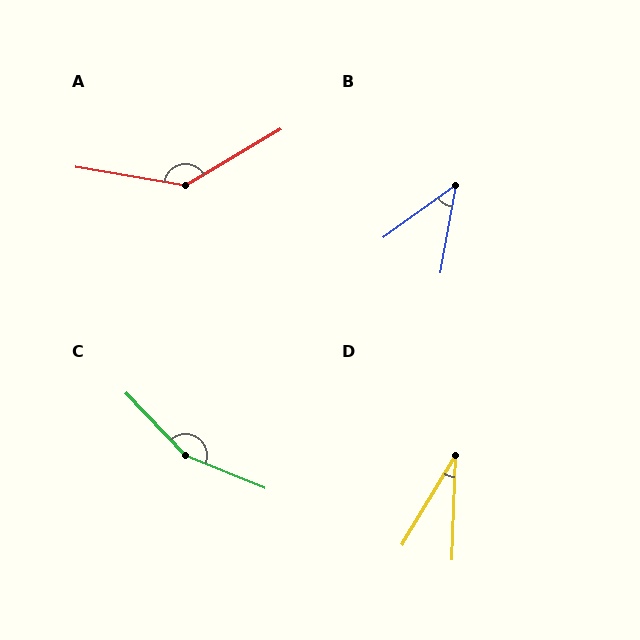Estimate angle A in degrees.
Approximately 140 degrees.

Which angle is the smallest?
D, at approximately 29 degrees.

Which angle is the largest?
C, at approximately 155 degrees.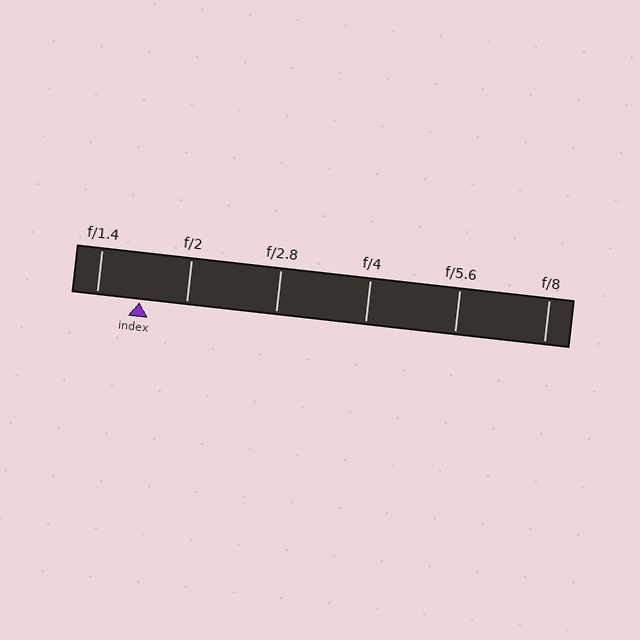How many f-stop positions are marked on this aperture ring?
There are 6 f-stop positions marked.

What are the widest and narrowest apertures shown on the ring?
The widest aperture shown is f/1.4 and the narrowest is f/8.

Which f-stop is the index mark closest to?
The index mark is closest to f/1.4.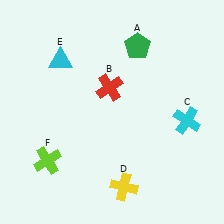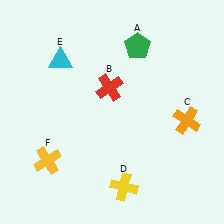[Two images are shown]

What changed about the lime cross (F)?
In Image 1, F is lime. In Image 2, it changed to yellow.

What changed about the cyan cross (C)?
In Image 1, C is cyan. In Image 2, it changed to orange.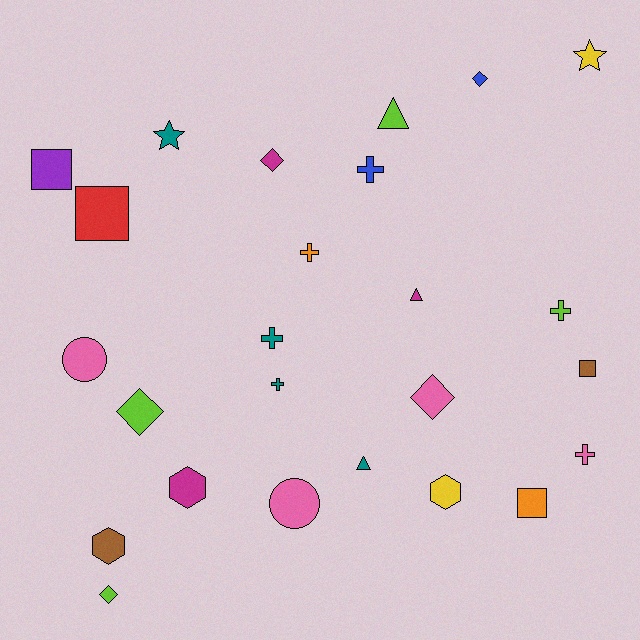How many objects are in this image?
There are 25 objects.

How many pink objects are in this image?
There are 4 pink objects.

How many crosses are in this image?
There are 6 crosses.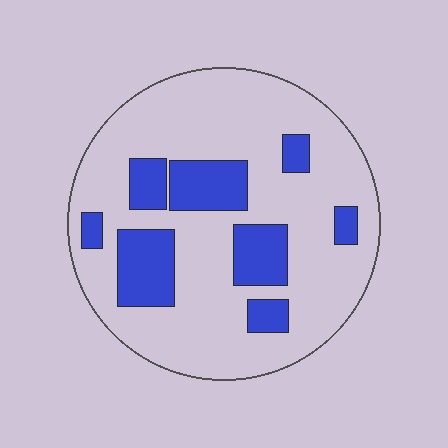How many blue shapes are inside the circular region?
8.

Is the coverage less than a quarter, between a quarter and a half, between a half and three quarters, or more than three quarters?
Less than a quarter.